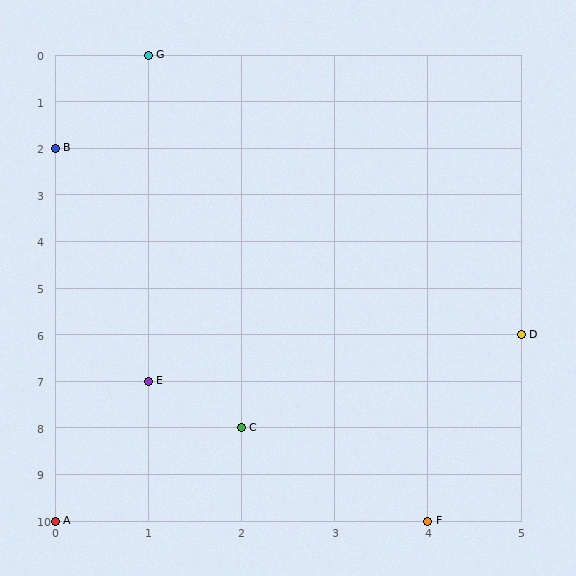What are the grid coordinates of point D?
Point D is at grid coordinates (5, 6).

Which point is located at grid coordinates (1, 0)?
Point G is at (1, 0).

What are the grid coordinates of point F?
Point F is at grid coordinates (4, 10).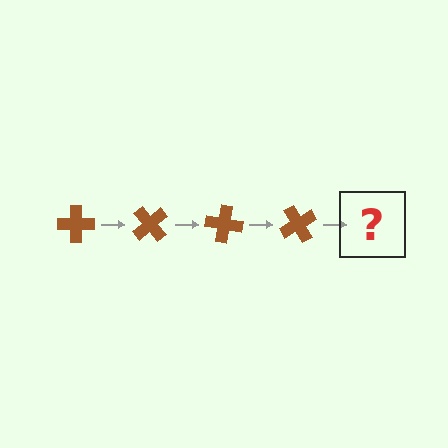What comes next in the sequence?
The next element should be a brown cross rotated 200 degrees.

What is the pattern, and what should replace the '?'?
The pattern is that the cross rotates 50 degrees each step. The '?' should be a brown cross rotated 200 degrees.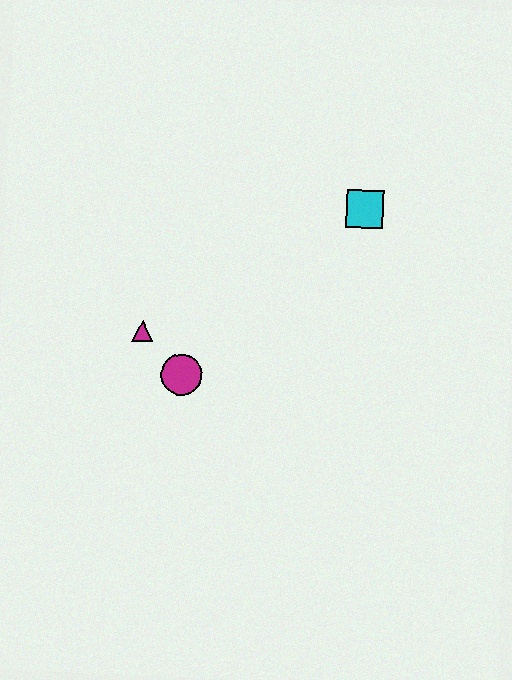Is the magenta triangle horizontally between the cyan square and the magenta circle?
No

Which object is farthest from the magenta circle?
The cyan square is farthest from the magenta circle.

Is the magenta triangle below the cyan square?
Yes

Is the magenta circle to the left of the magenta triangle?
No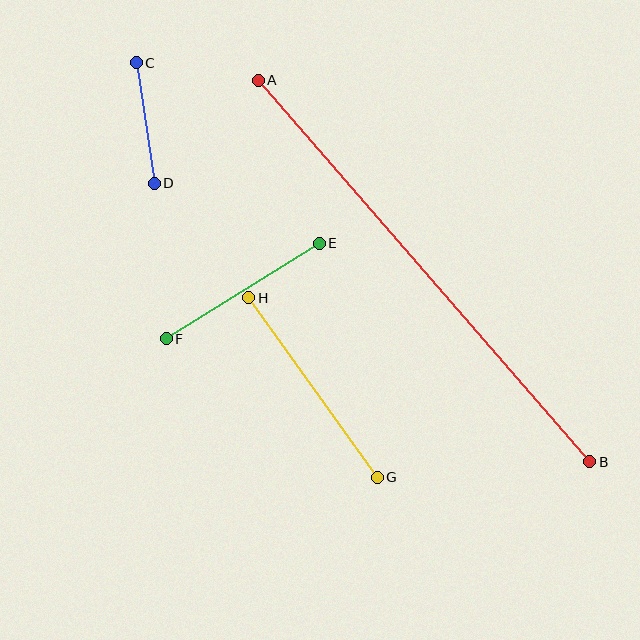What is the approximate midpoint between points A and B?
The midpoint is at approximately (424, 271) pixels.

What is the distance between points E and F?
The distance is approximately 181 pixels.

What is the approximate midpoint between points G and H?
The midpoint is at approximately (313, 387) pixels.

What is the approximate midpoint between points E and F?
The midpoint is at approximately (243, 291) pixels.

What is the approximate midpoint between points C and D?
The midpoint is at approximately (145, 123) pixels.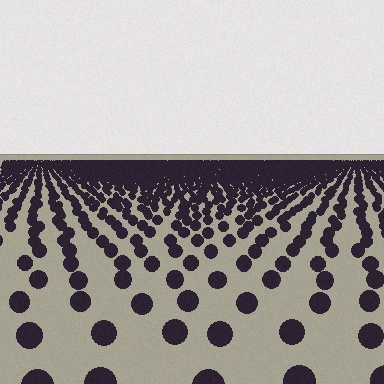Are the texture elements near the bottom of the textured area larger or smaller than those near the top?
Larger. Near the bottom, elements are closer to the viewer and appear at a bigger on-screen size.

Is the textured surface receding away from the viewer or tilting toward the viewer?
The surface is receding away from the viewer. Texture elements get smaller and denser toward the top.